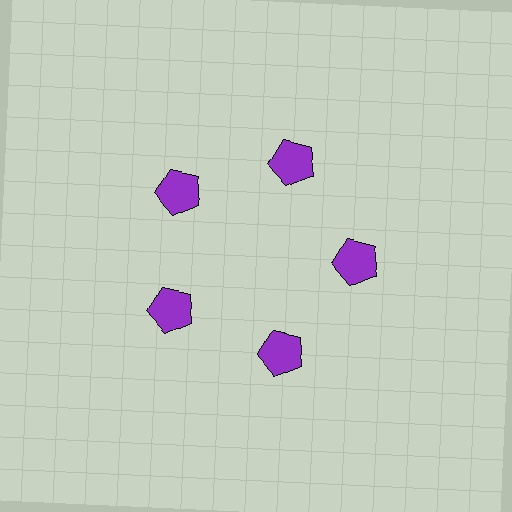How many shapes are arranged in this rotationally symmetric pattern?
There are 5 shapes, arranged in 5 groups of 1.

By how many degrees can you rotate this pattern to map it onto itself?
The pattern maps onto itself every 72 degrees of rotation.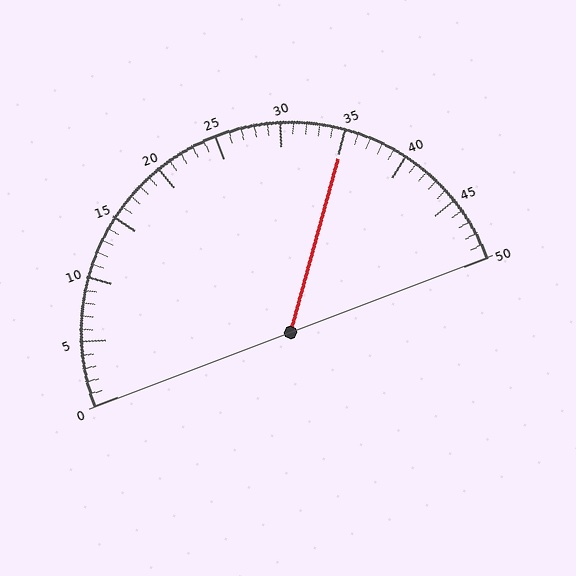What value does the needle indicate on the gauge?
The needle indicates approximately 35.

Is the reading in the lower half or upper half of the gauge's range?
The reading is in the upper half of the range (0 to 50).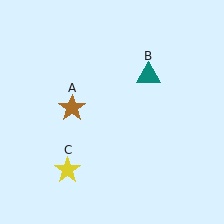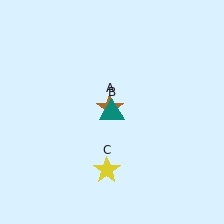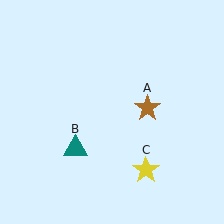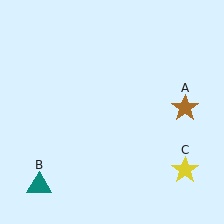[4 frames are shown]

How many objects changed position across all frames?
3 objects changed position: brown star (object A), teal triangle (object B), yellow star (object C).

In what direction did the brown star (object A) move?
The brown star (object A) moved right.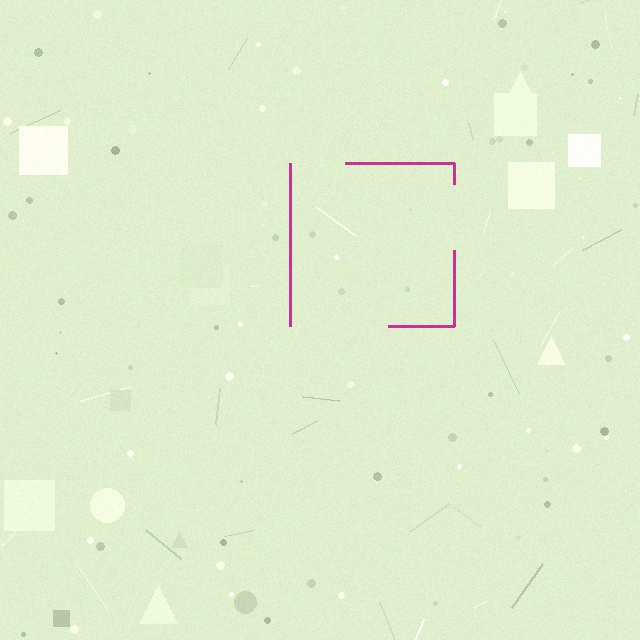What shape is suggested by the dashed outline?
The dashed outline suggests a square.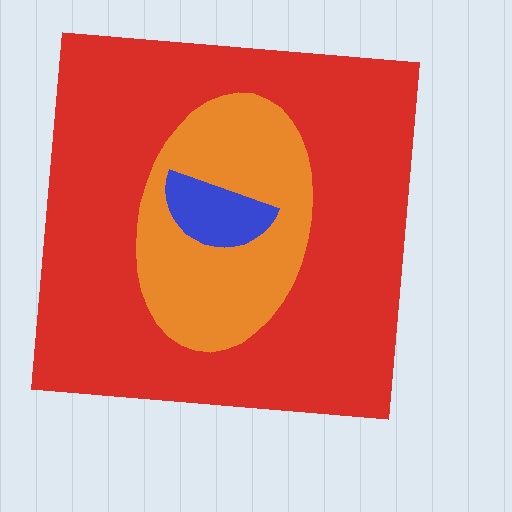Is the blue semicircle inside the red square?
Yes.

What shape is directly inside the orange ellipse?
The blue semicircle.